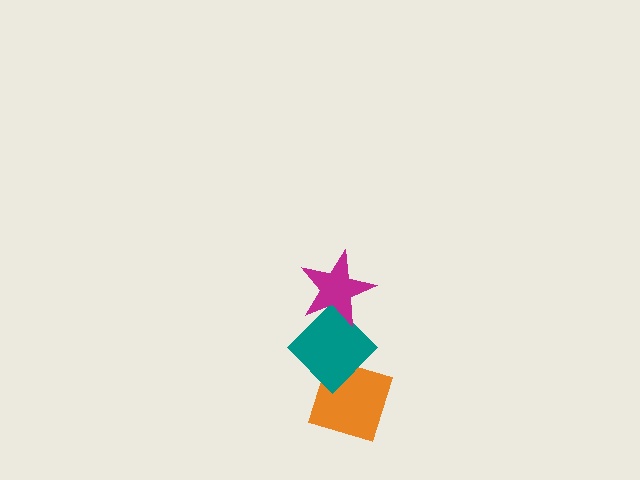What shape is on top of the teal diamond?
The magenta star is on top of the teal diamond.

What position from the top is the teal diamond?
The teal diamond is 2nd from the top.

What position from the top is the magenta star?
The magenta star is 1st from the top.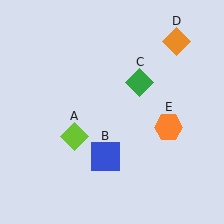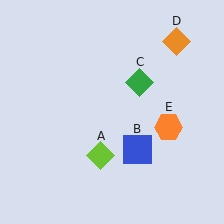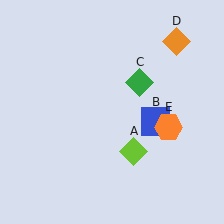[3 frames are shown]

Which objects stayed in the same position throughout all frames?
Green diamond (object C) and orange diamond (object D) and orange hexagon (object E) remained stationary.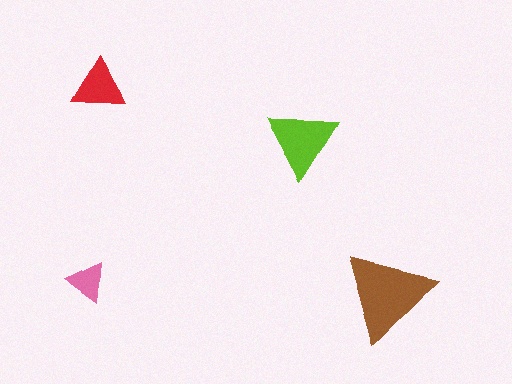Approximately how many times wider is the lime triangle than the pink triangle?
About 1.5 times wider.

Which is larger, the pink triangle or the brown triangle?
The brown one.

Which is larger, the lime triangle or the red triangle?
The lime one.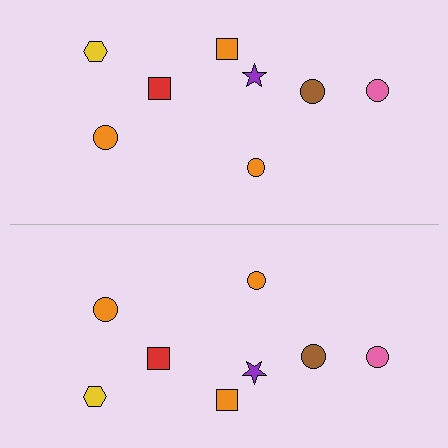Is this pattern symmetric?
Yes, this pattern has bilateral (reflection) symmetry.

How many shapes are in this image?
There are 16 shapes in this image.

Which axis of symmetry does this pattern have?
The pattern has a horizontal axis of symmetry running through the center of the image.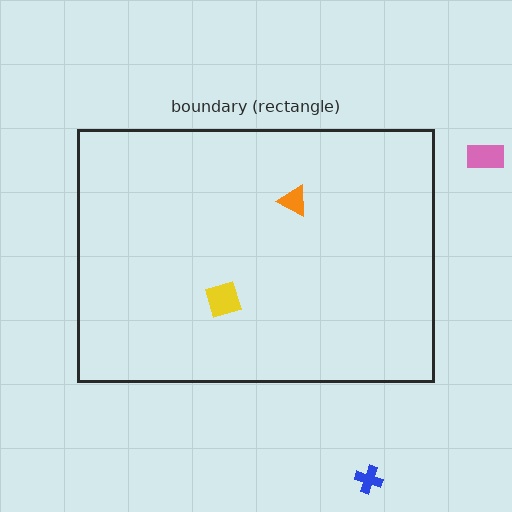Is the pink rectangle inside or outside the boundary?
Outside.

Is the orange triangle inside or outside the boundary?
Inside.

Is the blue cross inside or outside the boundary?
Outside.